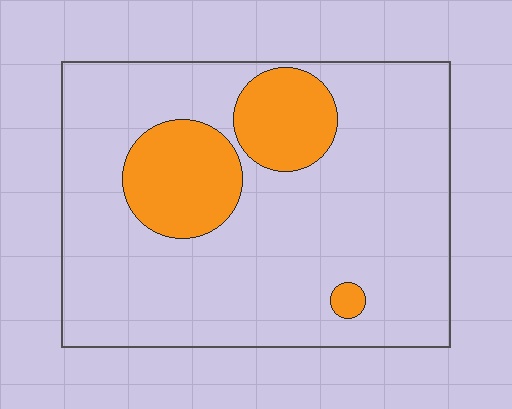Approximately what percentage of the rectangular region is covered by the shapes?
Approximately 20%.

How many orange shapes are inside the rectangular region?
3.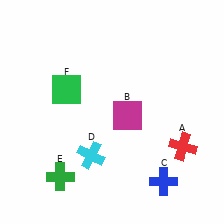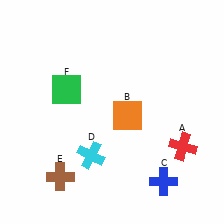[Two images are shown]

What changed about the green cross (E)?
In Image 1, E is green. In Image 2, it changed to brown.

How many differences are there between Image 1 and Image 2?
There are 2 differences between the two images.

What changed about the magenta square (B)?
In Image 1, B is magenta. In Image 2, it changed to orange.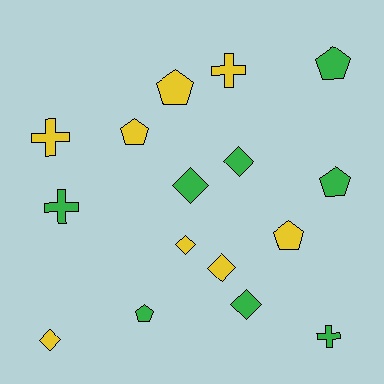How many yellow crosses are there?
There are 2 yellow crosses.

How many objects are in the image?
There are 16 objects.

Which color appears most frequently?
Green, with 8 objects.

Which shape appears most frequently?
Diamond, with 6 objects.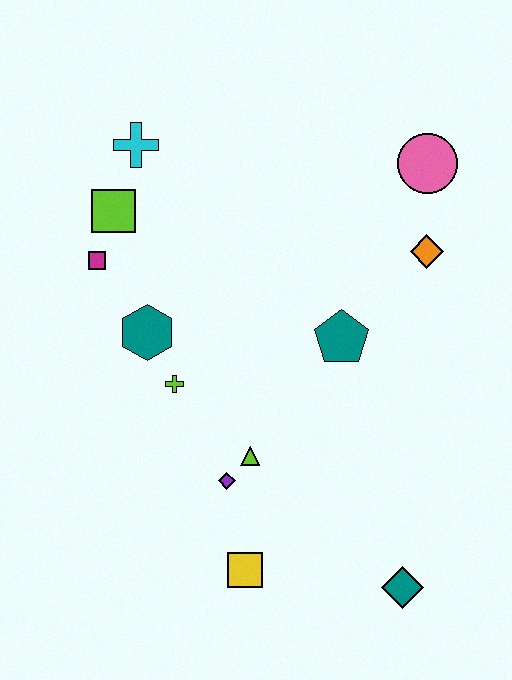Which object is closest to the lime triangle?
The purple diamond is closest to the lime triangle.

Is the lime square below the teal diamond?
No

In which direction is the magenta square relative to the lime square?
The magenta square is below the lime square.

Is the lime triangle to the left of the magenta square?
No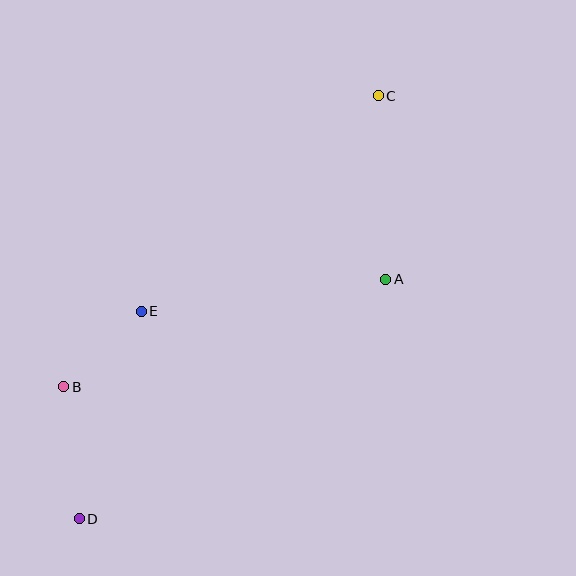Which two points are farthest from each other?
Points C and D are farthest from each other.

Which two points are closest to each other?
Points B and E are closest to each other.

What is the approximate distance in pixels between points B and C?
The distance between B and C is approximately 428 pixels.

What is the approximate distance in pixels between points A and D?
The distance between A and D is approximately 389 pixels.